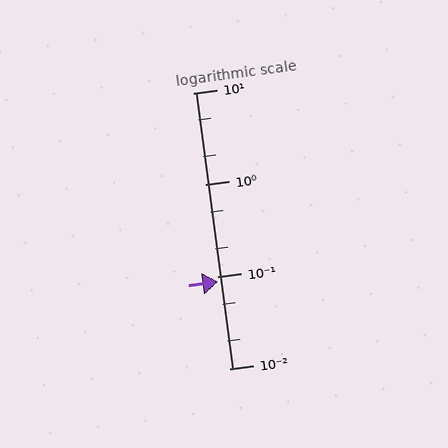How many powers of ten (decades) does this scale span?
The scale spans 3 decades, from 0.01 to 10.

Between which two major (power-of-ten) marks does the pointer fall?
The pointer is between 0.01 and 0.1.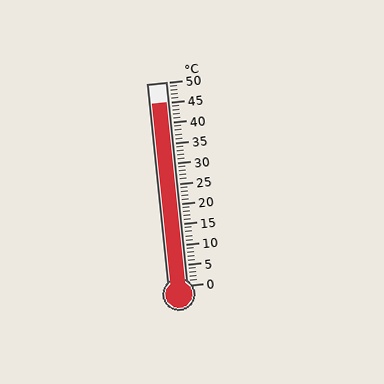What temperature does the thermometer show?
The thermometer shows approximately 45°C.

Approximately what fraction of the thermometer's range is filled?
The thermometer is filled to approximately 90% of its range.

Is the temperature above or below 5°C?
The temperature is above 5°C.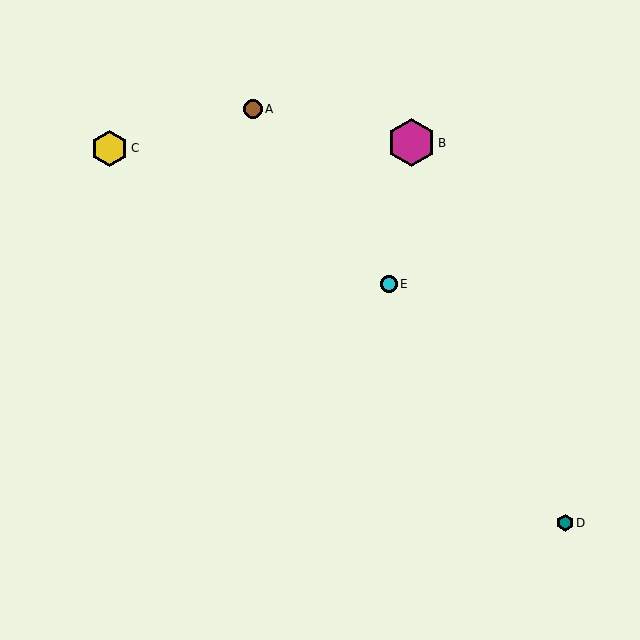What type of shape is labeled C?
Shape C is a yellow hexagon.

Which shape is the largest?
The magenta hexagon (labeled B) is the largest.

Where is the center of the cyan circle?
The center of the cyan circle is at (389, 284).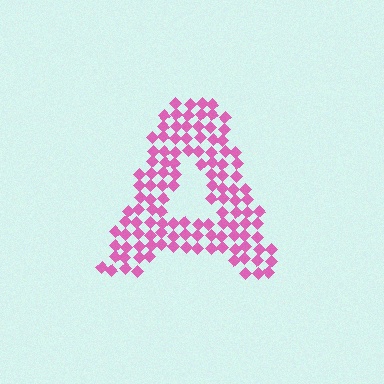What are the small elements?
The small elements are diamonds.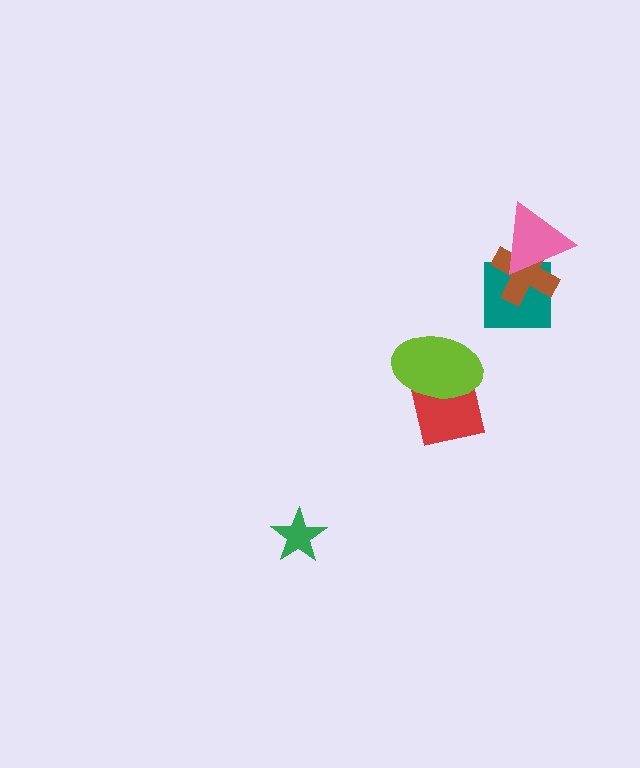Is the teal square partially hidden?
Yes, it is partially covered by another shape.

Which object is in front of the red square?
The lime ellipse is in front of the red square.